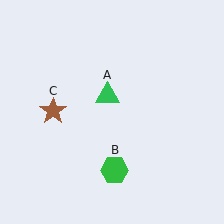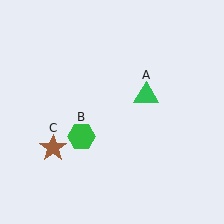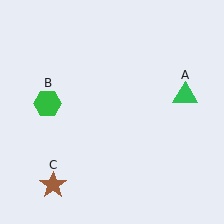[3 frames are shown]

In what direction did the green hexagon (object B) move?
The green hexagon (object B) moved up and to the left.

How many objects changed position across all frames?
3 objects changed position: green triangle (object A), green hexagon (object B), brown star (object C).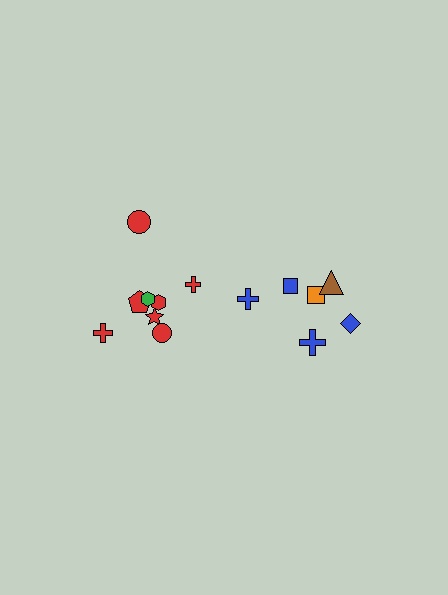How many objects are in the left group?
There are 8 objects.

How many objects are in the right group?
There are 6 objects.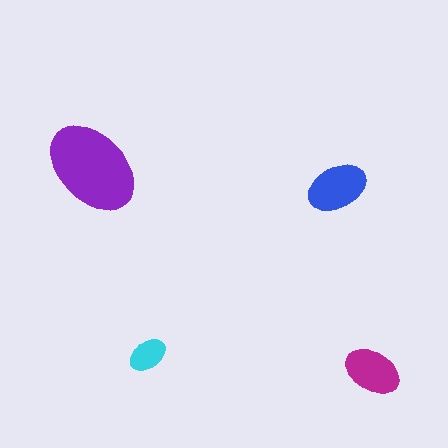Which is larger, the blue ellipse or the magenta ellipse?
The blue one.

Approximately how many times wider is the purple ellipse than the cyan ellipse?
About 2.5 times wider.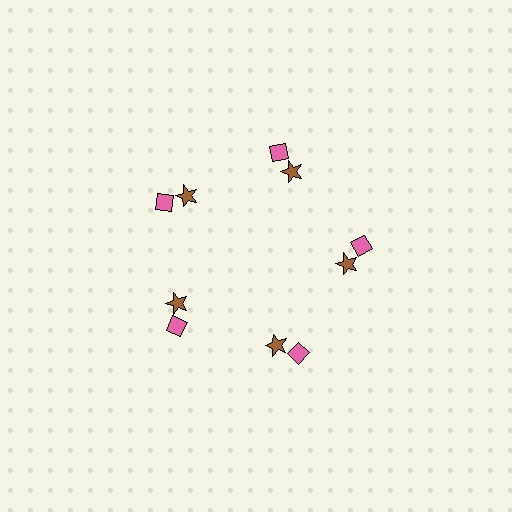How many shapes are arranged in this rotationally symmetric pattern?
There are 10 shapes, arranged in 5 groups of 2.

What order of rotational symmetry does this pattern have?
This pattern has 5-fold rotational symmetry.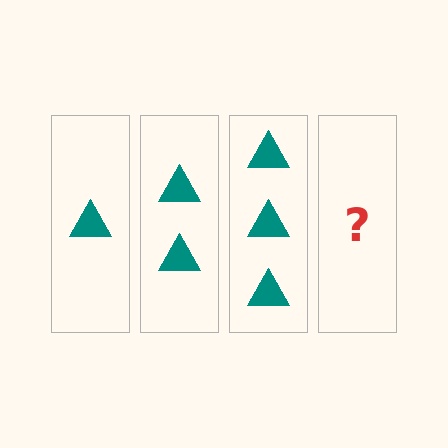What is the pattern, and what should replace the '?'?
The pattern is that each step adds one more triangle. The '?' should be 4 triangles.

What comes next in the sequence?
The next element should be 4 triangles.